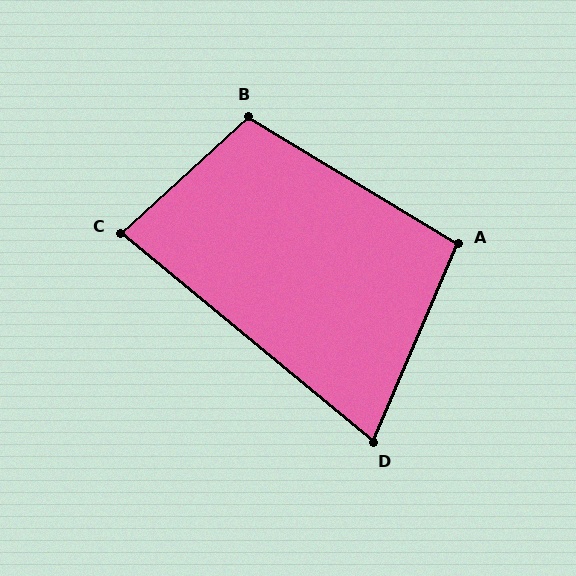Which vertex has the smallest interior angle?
D, at approximately 74 degrees.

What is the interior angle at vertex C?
Approximately 82 degrees (acute).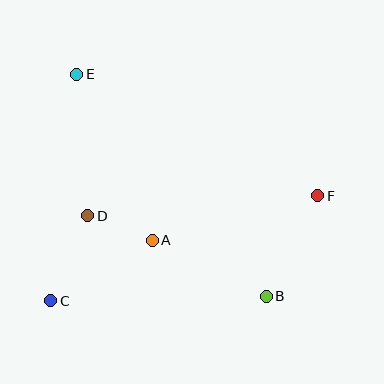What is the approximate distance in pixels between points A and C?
The distance between A and C is approximately 118 pixels.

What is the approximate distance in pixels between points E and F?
The distance between E and F is approximately 270 pixels.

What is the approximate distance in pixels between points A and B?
The distance between A and B is approximately 127 pixels.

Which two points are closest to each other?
Points A and D are closest to each other.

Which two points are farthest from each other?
Points B and E are farthest from each other.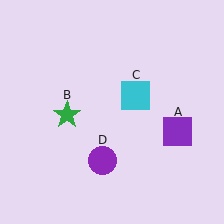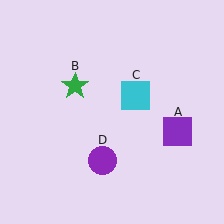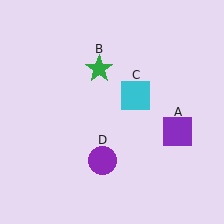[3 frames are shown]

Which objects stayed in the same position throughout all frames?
Purple square (object A) and cyan square (object C) and purple circle (object D) remained stationary.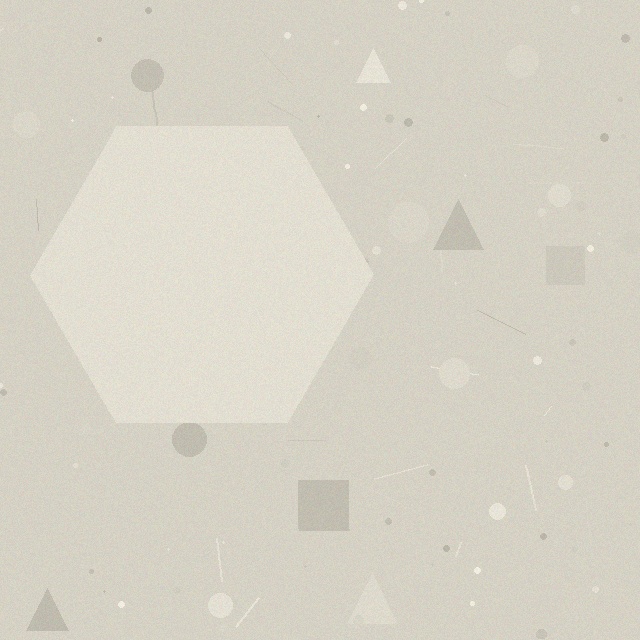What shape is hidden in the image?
A hexagon is hidden in the image.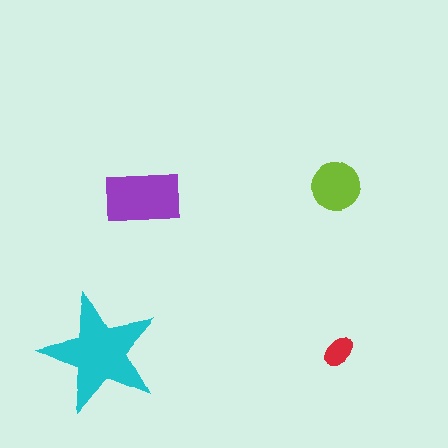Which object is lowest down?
The red ellipse is bottommost.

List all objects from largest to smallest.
The cyan star, the purple rectangle, the lime circle, the red ellipse.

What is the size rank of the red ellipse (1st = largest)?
4th.